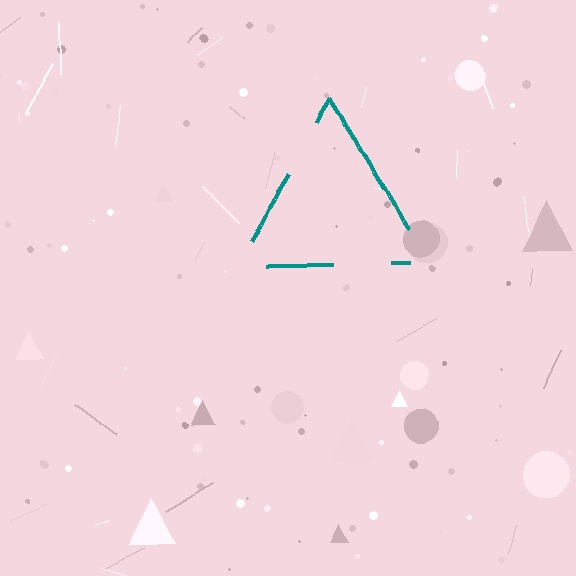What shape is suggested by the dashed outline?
The dashed outline suggests a triangle.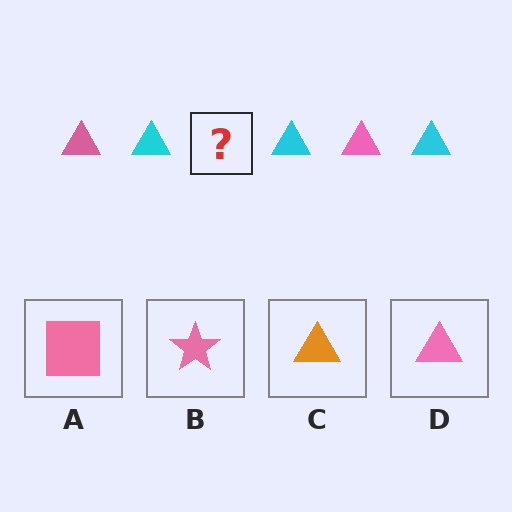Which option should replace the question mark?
Option D.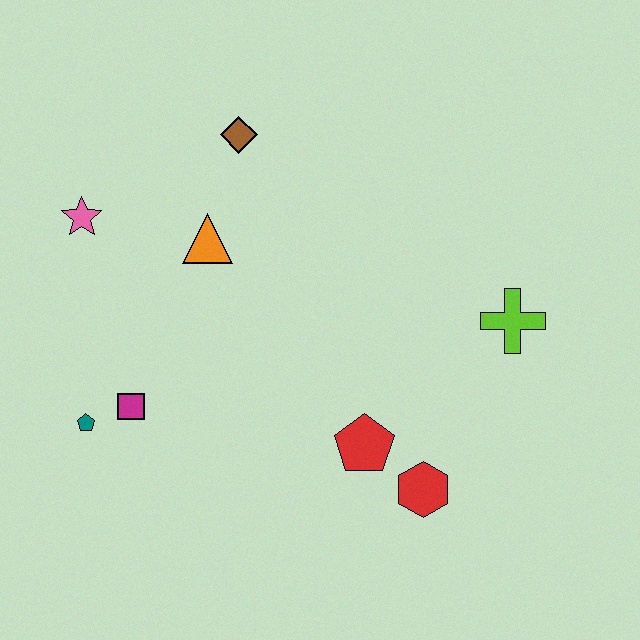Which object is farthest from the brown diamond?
The red hexagon is farthest from the brown diamond.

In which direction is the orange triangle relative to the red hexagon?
The orange triangle is above the red hexagon.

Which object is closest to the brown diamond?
The orange triangle is closest to the brown diamond.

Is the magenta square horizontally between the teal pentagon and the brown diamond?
Yes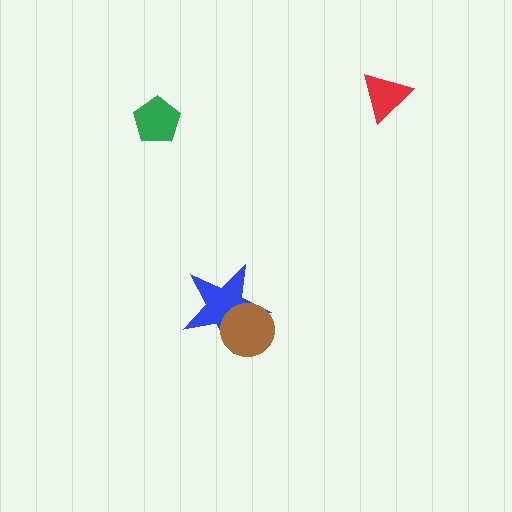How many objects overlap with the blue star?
1 object overlaps with the blue star.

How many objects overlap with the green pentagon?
0 objects overlap with the green pentagon.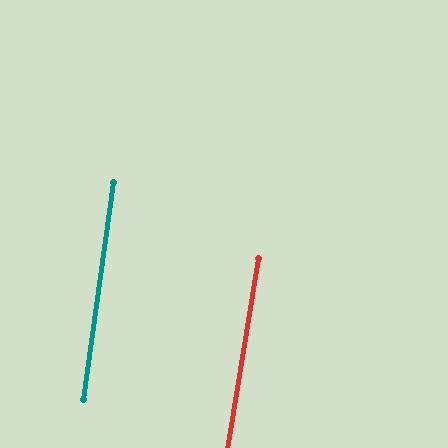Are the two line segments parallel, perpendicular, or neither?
Parallel — their directions differ by only 1.5°.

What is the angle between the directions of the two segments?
Approximately 2 degrees.